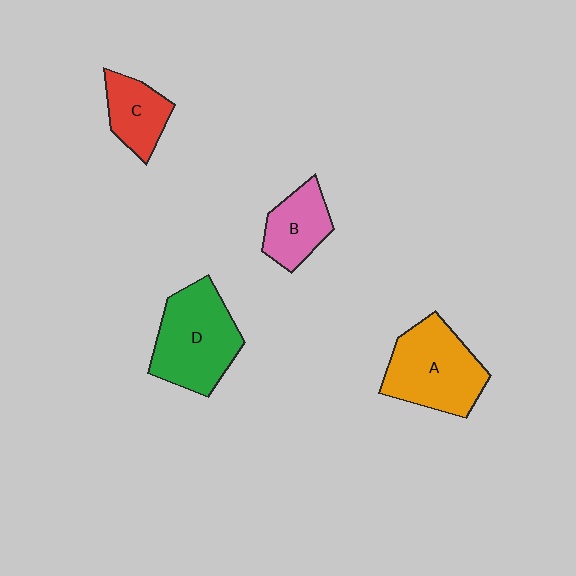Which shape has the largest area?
Shape D (green).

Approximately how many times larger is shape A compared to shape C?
Approximately 1.8 times.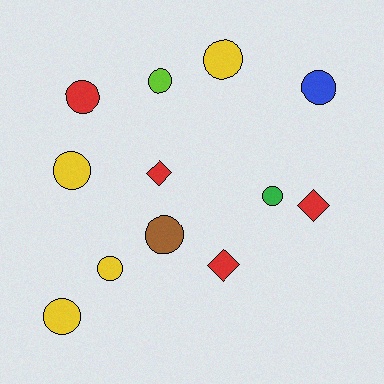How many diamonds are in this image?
There are 3 diamonds.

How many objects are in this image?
There are 12 objects.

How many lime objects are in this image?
There is 1 lime object.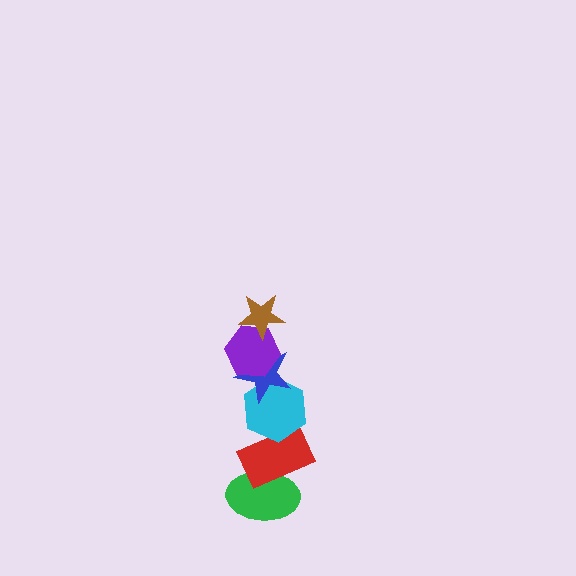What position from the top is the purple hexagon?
The purple hexagon is 2nd from the top.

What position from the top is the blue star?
The blue star is 3rd from the top.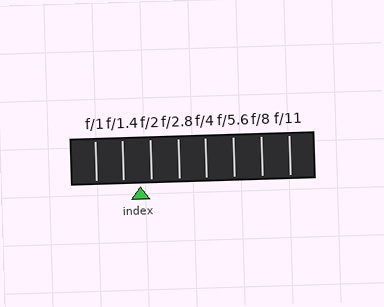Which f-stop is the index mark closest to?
The index mark is closest to f/2.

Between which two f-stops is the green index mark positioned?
The index mark is between f/1.4 and f/2.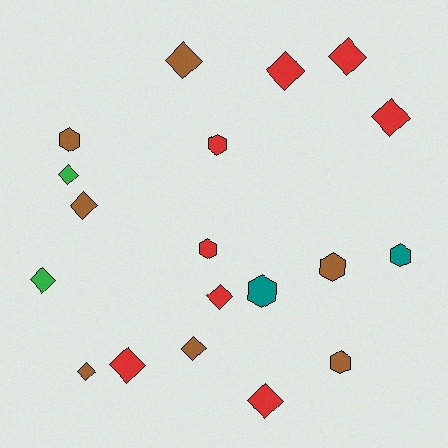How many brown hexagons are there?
There are 3 brown hexagons.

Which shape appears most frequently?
Diamond, with 12 objects.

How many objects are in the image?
There are 19 objects.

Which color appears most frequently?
Red, with 8 objects.